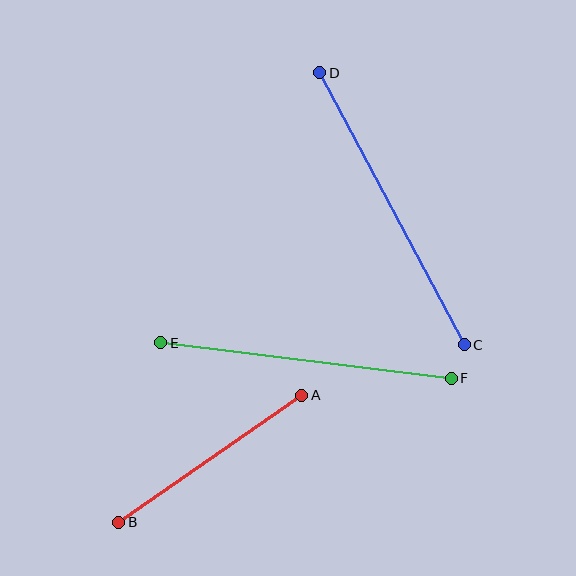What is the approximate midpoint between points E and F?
The midpoint is at approximately (306, 360) pixels.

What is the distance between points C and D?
The distance is approximately 308 pixels.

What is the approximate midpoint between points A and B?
The midpoint is at approximately (210, 459) pixels.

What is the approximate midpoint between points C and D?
The midpoint is at approximately (392, 209) pixels.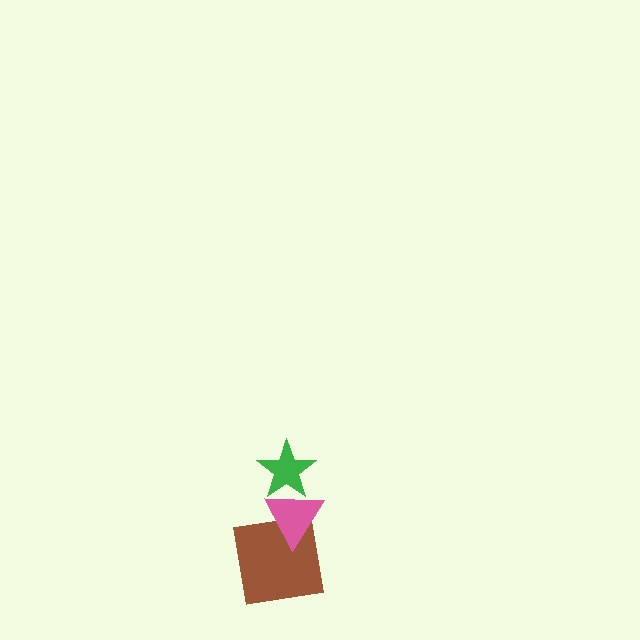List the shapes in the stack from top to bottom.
From top to bottom: the green star, the pink triangle, the brown square.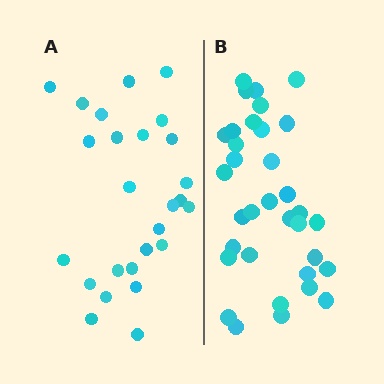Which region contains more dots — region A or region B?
Region B (the right region) has more dots.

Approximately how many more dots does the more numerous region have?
Region B has roughly 8 or so more dots than region A.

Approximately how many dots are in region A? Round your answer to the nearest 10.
About 30 dots. (The exact count is 26, which rounds to 30.)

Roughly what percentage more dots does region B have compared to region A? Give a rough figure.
About 30% more.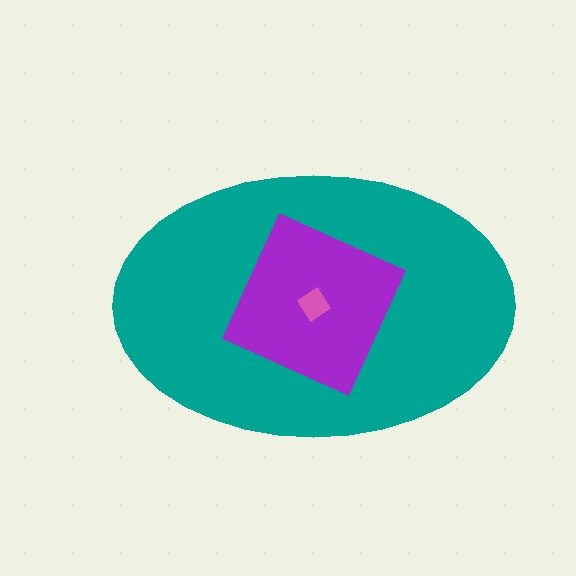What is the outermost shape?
The teal ellipse.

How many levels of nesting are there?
3.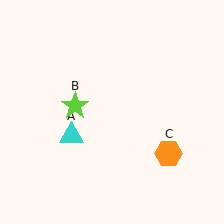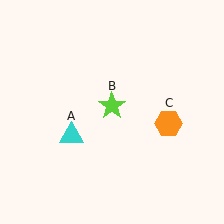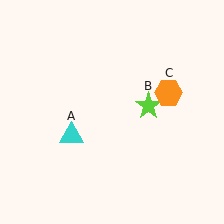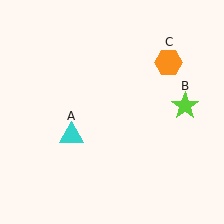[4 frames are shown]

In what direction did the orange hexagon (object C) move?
The orange hexagon (object C) moved up.